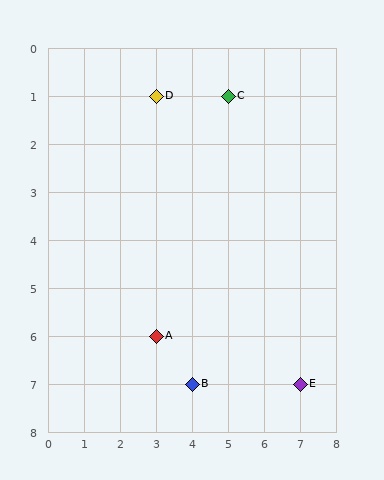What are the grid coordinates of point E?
Point E is at grid coordinates (7, 7).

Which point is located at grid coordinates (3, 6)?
Point A is at (3, 6).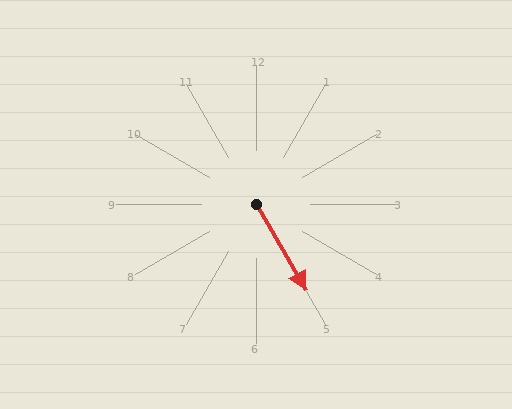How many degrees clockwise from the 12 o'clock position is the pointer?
Approximately 150 degrees.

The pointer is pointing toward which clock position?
Roughly 5 o'clock.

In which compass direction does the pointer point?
Southeast.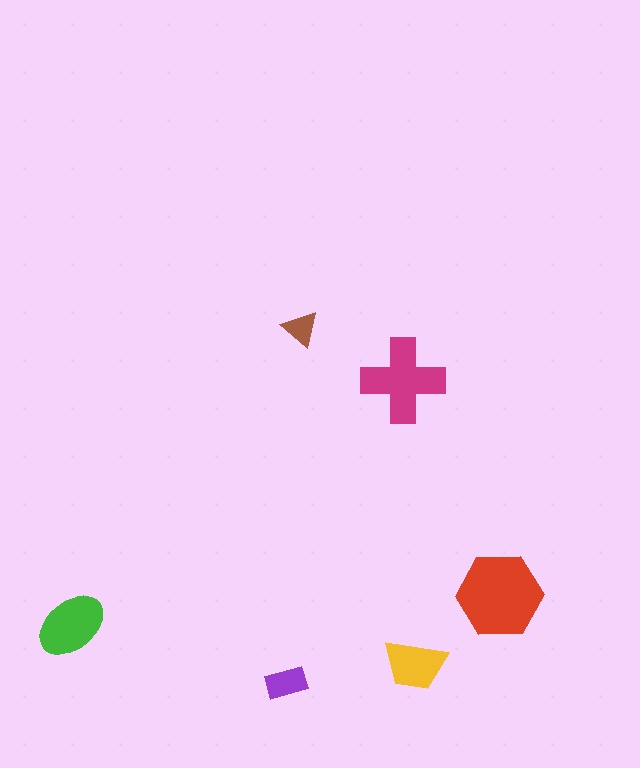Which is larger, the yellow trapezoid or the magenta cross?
The magenta cross.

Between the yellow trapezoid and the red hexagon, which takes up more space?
The red hexagon.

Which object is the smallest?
The brown triangle.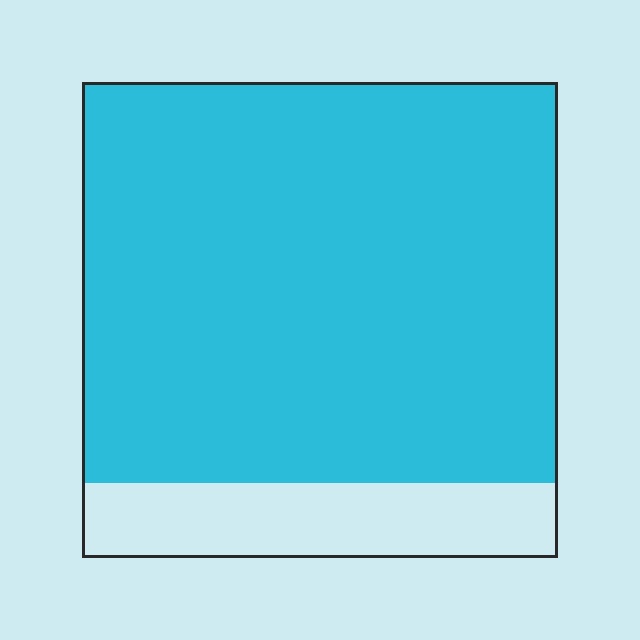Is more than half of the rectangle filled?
Yes.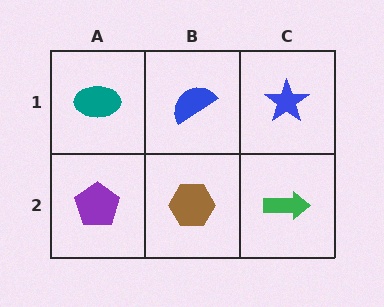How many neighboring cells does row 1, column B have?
3.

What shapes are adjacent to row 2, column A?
A teal ellipse (row 1, column A), a brown hexagon (row 2, column B).